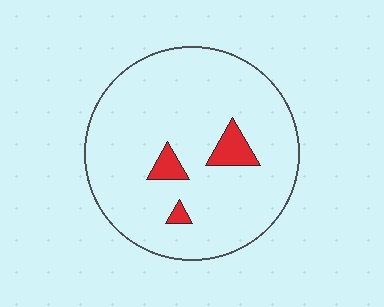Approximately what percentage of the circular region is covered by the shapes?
Approximately 5%.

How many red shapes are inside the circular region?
3.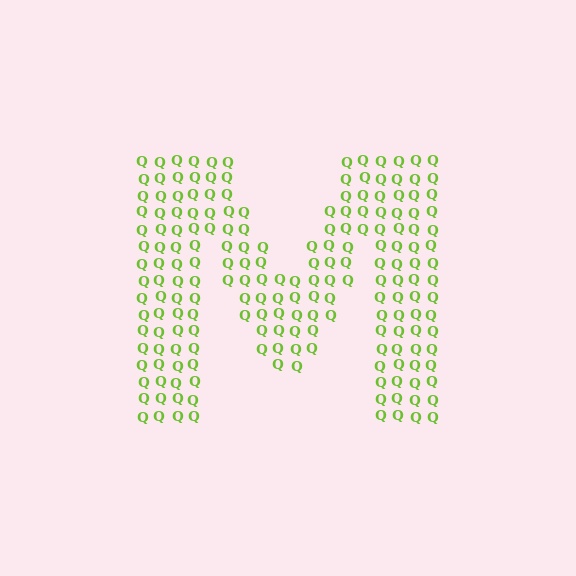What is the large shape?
The large shape is the letter M.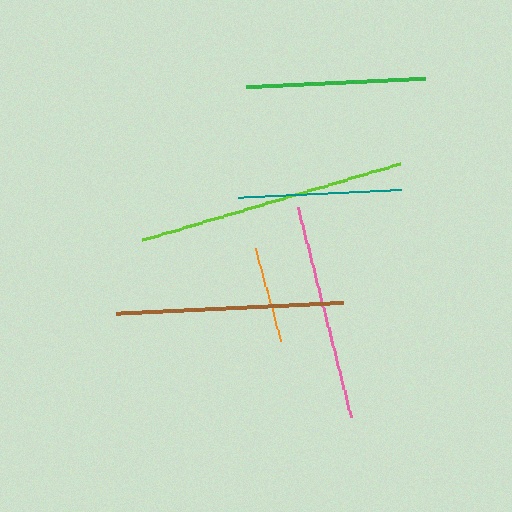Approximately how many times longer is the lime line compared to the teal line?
The lime line is approximately 1.6 times the length of the teal line.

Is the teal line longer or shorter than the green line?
The green line is longer than the teal line.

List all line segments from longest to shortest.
From longest to shortest: lime, brown, pink, green, teal, orange.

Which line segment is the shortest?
The orange line is the shortest at approximately 96 pixels.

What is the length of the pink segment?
The pink segment is approximately 216 pixels long.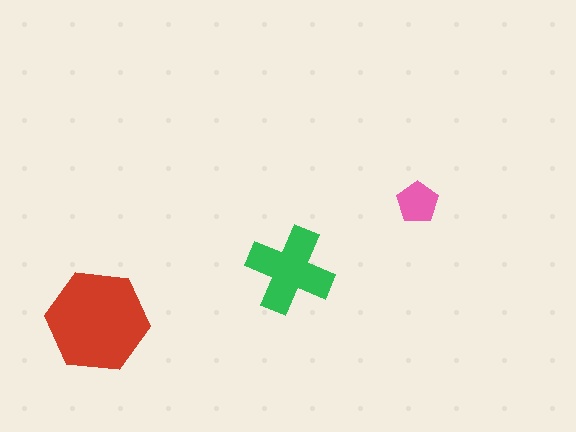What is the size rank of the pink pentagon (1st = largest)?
3rd.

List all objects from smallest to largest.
The pink pentagon, the green cross, the red hexagon.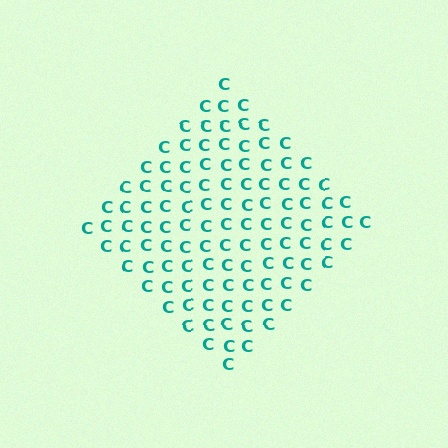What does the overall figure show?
The overall figure shows a diamond.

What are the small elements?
The small elements are letter C's.